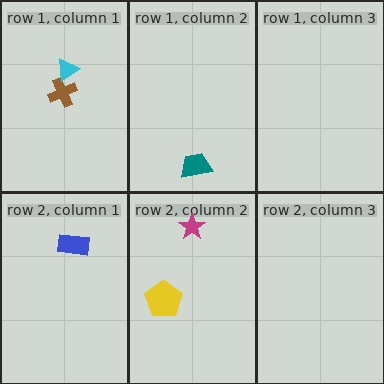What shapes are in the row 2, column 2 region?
The magenta star, the yellow pentagon.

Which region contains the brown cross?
The row 1, column 1 region.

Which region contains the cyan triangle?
The row 1, column 1 region.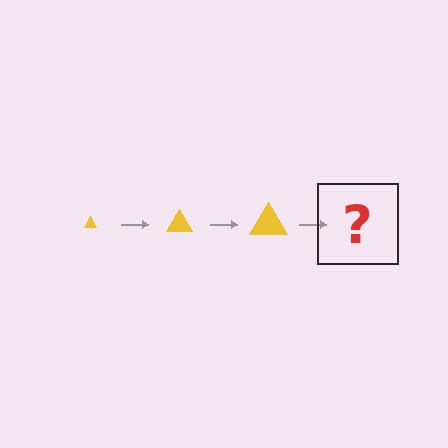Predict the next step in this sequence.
The next step is a yellow triangle, larger than the previous one.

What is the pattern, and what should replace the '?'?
The pattern is that the triangle gets progressively larger each step. The '?' should be a yellow triangle, larger than the previous one.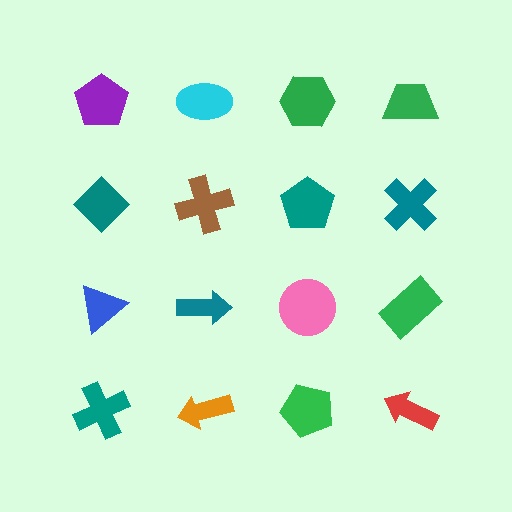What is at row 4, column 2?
An orange arrow.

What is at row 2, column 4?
A teal cross.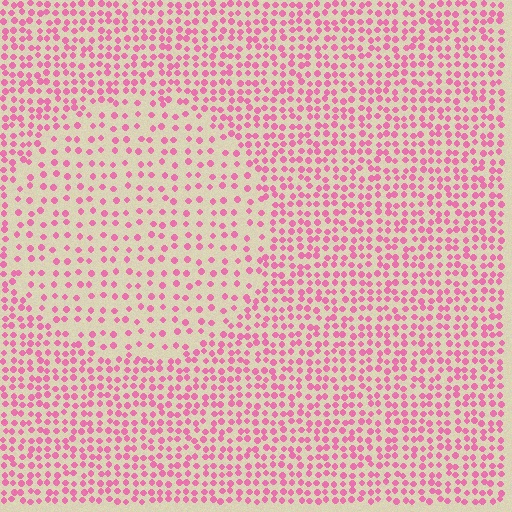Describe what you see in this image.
The image contains small pink elements arranged at two different densities. A circle-shaped region is visible where the elements are less densely packed than the surrounding area.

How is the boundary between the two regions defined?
The boundary is defined by a change in element density (approximately 1.9x ratio). All elements are the same color, size, and shape.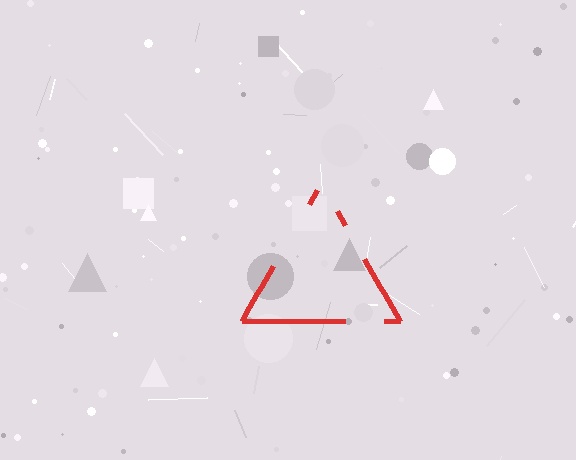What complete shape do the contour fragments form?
The contour fragments form a triangle.